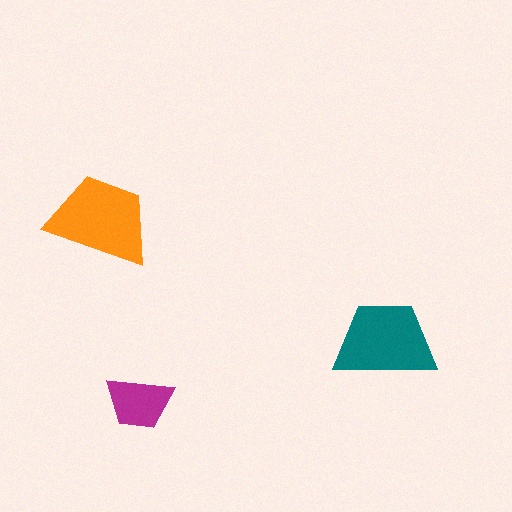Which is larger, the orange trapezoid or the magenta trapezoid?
The orange one.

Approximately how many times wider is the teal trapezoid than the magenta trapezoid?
About 1.5 times wider.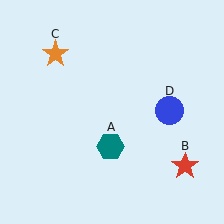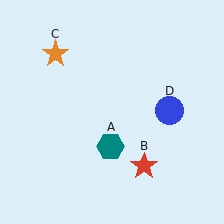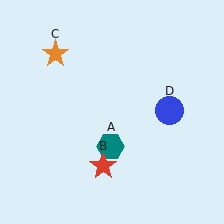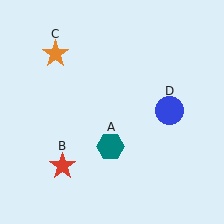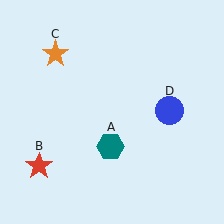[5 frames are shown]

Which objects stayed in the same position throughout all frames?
Teal hexagon (object A) and orange star (object C) and blue circle (object D) remained stationary.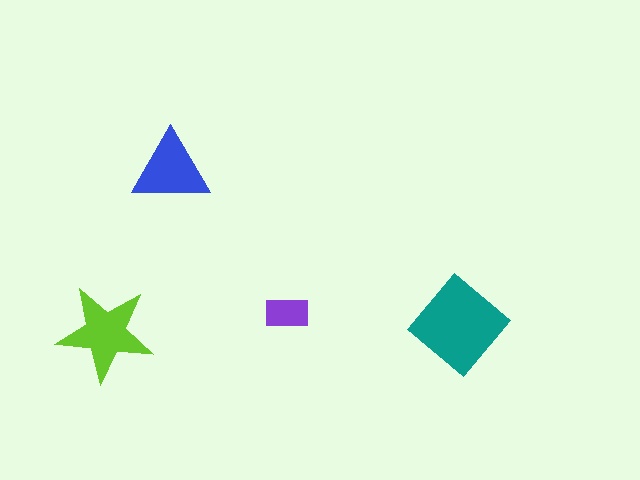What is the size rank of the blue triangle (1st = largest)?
3rd.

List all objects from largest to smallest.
The teal diamond, the lime star, the blue triangle, the purple rectangle.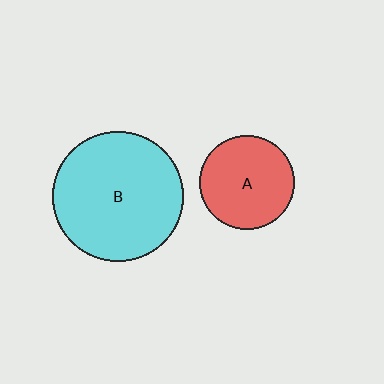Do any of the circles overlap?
No, none of the circles overlap.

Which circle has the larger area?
Circle B (cyan).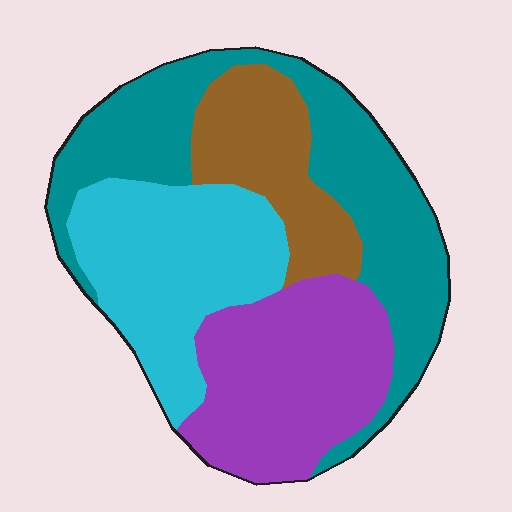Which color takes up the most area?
Teal, at roughly 35%.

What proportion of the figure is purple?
Purple covers roughly 25% of the figure.